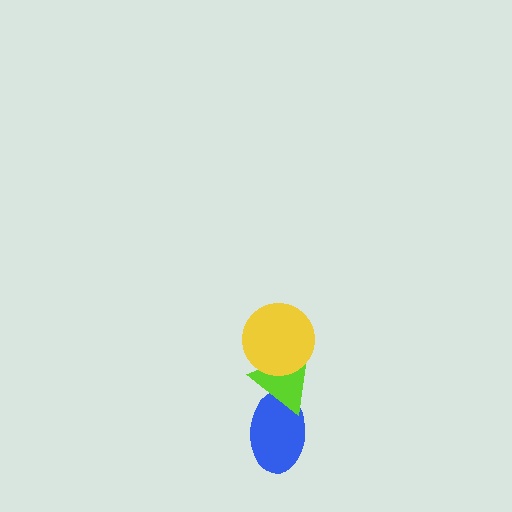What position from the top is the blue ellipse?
The blue ellipse is 3rd from the top.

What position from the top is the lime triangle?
The lime triangle is 2nd from the top.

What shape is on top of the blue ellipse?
The lime triangle is on top of the blue ellipse.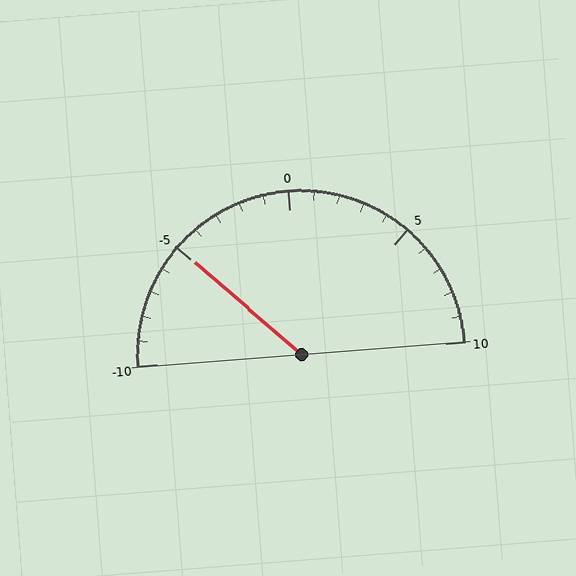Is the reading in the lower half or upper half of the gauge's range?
The reading is in the lower half of the range (-10 to 10).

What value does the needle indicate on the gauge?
The needle indicates approximately -5.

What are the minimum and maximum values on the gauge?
The gauge ranges from -10 to 10.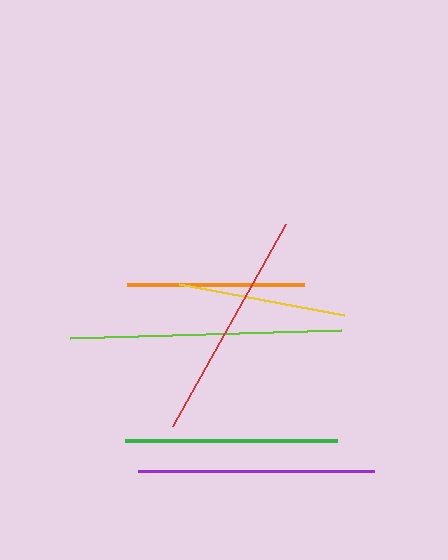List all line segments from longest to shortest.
From longest to shortest: lime, purple, red, green, orange, yellow.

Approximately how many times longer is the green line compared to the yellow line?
The green line is approximately 1.3 times the length of the yellow line.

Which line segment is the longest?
The lime line is the longest at approximately 271 pixels.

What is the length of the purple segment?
The purple segment is approximately 236 pixels long.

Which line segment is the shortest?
The yellow line is the shortest at approximately 168 pixels.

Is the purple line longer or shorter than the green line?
The purple line is longer than the green line.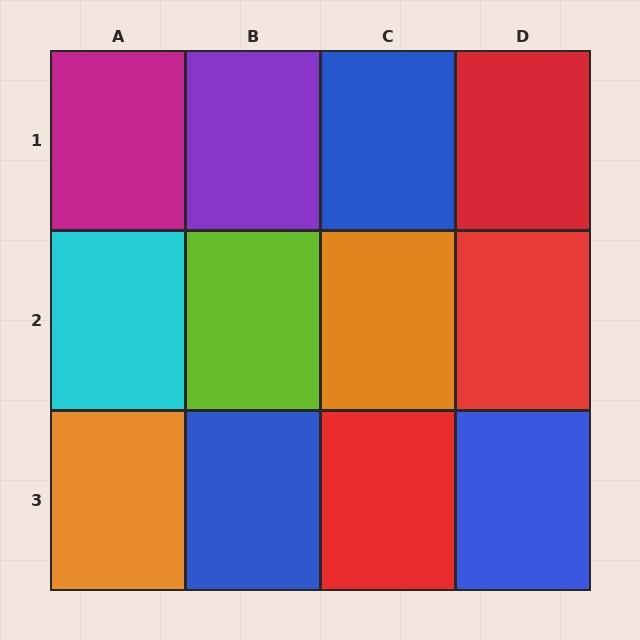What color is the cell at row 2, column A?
Cyan.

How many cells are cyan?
1 cell is cyan.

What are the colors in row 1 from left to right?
Magenta, purple, blue, red.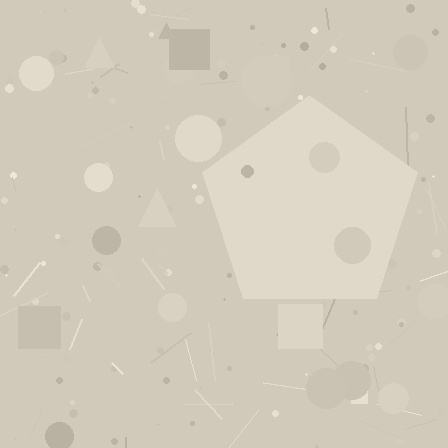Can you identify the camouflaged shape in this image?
The camouflaged shape is a pentagon.